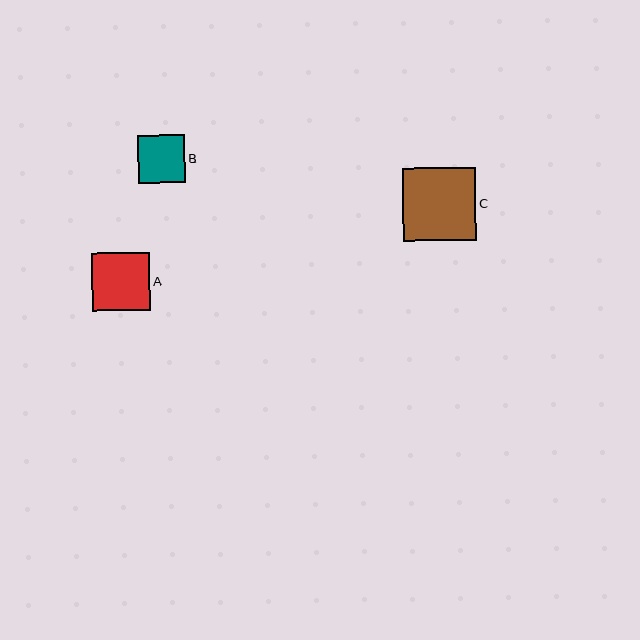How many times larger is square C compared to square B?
Square C is approximately 1.5 times the size of square B.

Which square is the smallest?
Square B is the smallest with a size of approximately 48 pixels.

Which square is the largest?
Square C is the largest with a size of approximately 73 pixels.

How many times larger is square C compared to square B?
Square C is approximately 1.5 times the size of square B.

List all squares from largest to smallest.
From largest to smallest: C, A, B.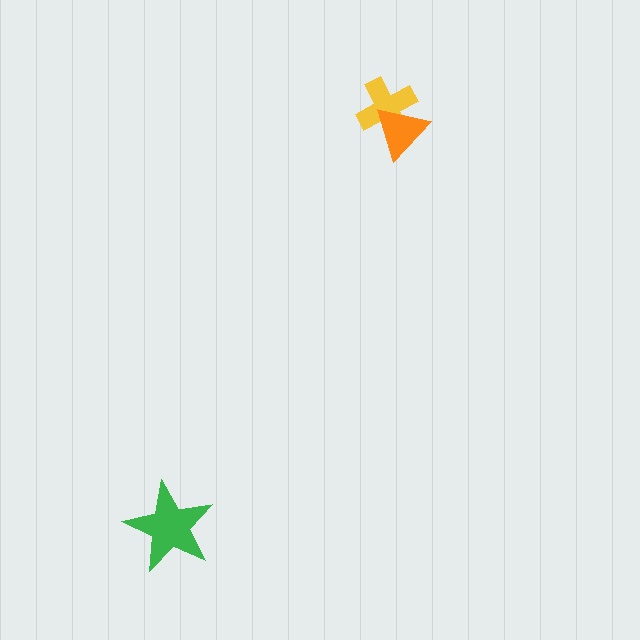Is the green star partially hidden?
No, no other shape covers it.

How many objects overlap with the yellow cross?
1 object overlaps with the yellow cross.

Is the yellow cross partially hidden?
Yes, it is partially covered by another shape.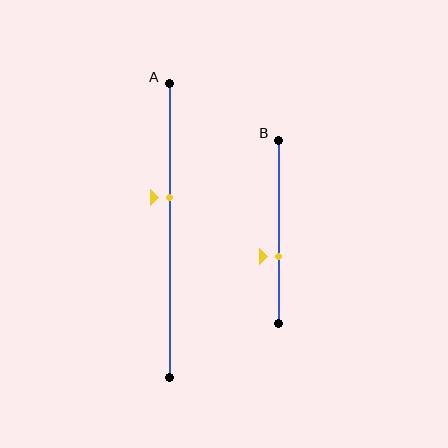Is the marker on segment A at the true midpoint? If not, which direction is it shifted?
No, the marker on segment A is shifted upward by about 11% of the segment length.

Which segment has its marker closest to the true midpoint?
Segment A has its marker closest to the true midpoint.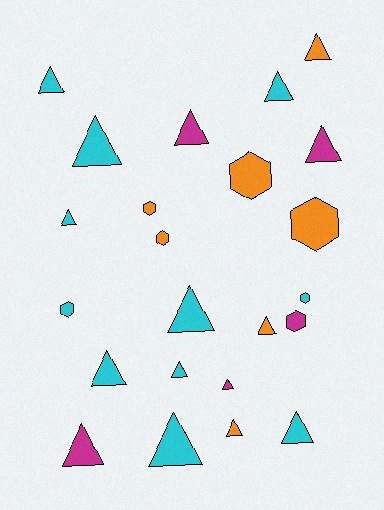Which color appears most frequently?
Cyan, with 11 objects.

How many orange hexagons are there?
There are 4 orange hexagons.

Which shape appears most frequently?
Triangle, with 16 objects.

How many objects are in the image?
There are 23 objects.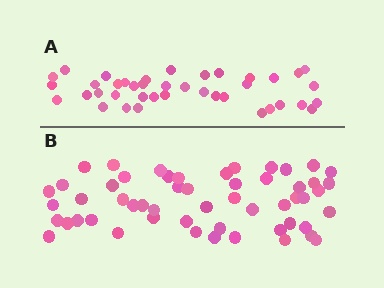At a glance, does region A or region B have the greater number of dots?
Region B (the bottom region) has more dots.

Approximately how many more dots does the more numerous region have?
Region B has approximately 15 more dots than region A.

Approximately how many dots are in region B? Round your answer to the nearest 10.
About 50 dots. (The exact count is 54, which rounds to 50.)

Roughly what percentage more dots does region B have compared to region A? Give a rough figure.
About 35% more.